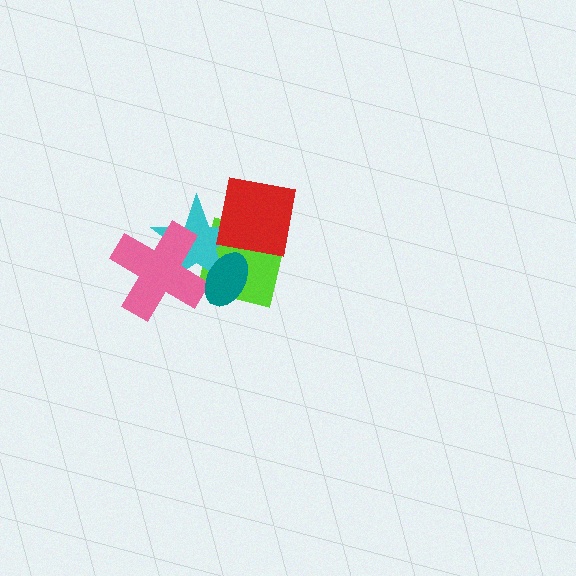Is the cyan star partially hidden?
Yes, it is partially covered by another shape.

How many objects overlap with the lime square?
3 objects overlap with the lime square.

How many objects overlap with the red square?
2 objects overlap with the red square.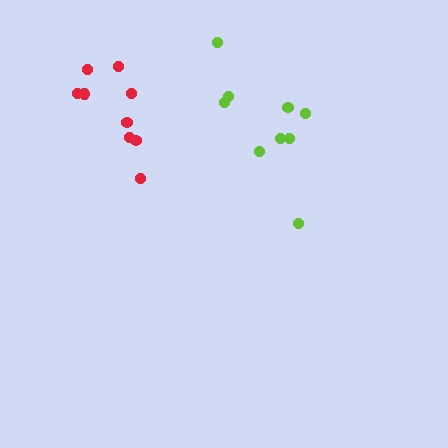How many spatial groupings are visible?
There are 2 spatial groupings.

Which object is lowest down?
The lime cluster is bottommost.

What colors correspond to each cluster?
The clusters are colored: red, lime.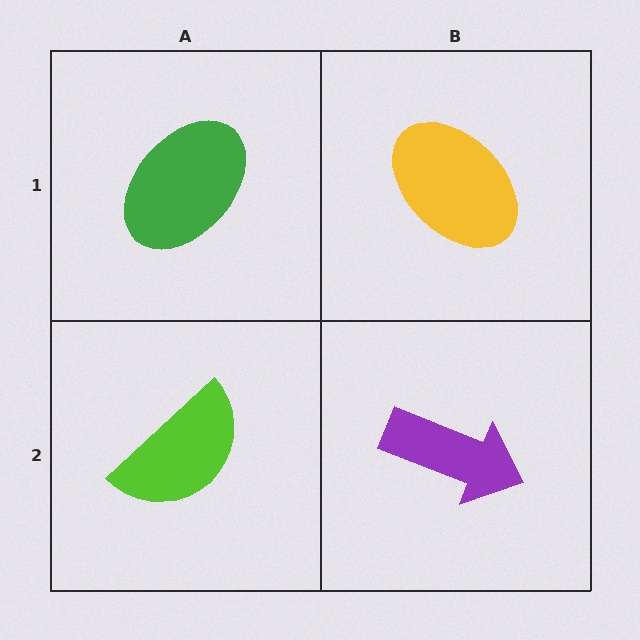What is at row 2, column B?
A purple arrow.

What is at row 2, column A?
A lime semicircle.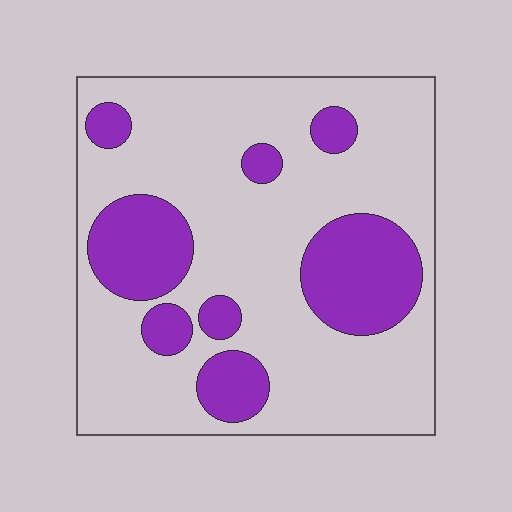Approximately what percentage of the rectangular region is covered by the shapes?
Approximately 25%.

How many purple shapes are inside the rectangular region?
8.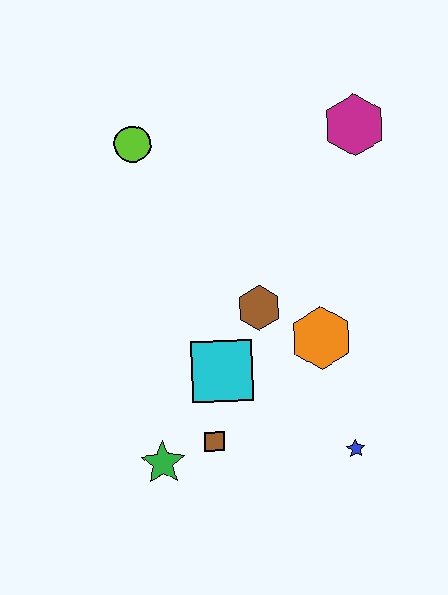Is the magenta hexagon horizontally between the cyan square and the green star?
No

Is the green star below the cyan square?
Yes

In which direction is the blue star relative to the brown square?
The blue star is to the right of the brown square.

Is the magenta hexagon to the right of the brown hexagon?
Yes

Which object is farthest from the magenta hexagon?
The green star is farthest from the magenta hexagon.